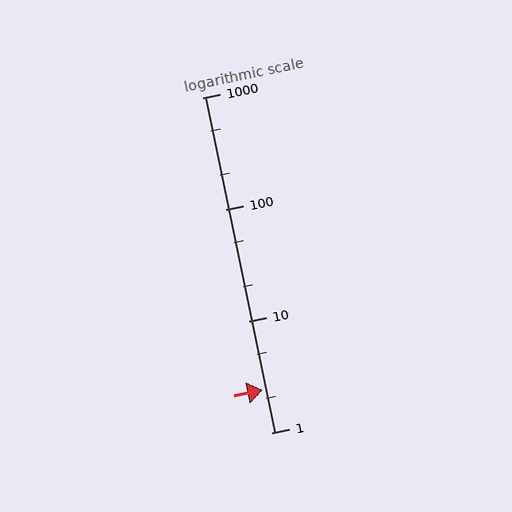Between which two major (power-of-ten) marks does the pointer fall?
The pointer is between 1 and 10.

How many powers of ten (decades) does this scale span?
The scale spans 3 decades, from 1 to 1000.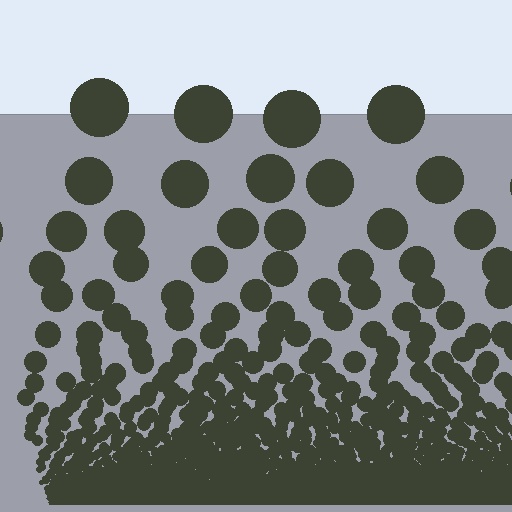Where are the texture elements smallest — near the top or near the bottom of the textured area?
Near the bottom.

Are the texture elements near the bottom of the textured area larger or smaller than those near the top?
Smaller. The gradient is inverted — elements near the bottom are smaller and denser.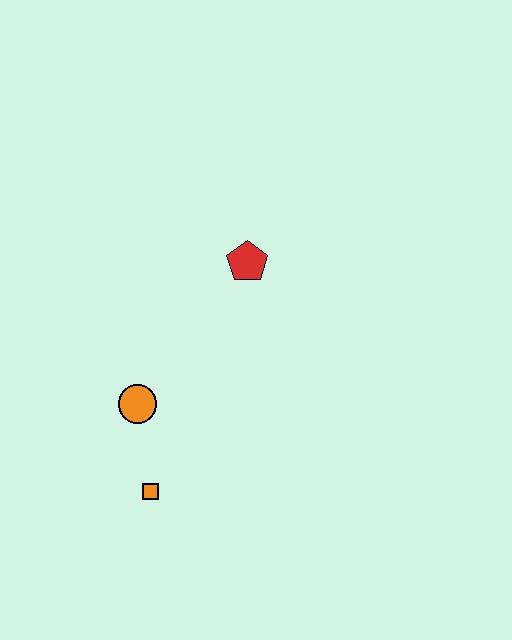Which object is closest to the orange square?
The orange circle is closest to the orange square.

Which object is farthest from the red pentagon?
The orange square is farthest from the red pentagon.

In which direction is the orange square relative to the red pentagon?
The orange square is below the red pentagon.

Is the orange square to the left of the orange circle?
No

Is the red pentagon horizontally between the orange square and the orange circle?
No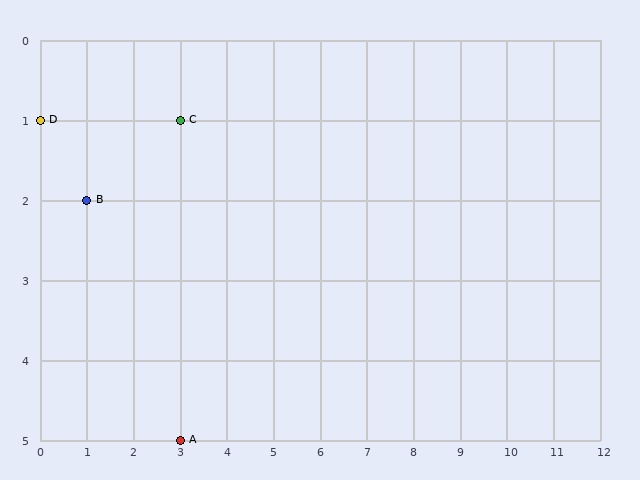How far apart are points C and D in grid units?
Points C and D are 3 columns apart.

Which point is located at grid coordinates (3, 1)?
Point C is at (3, 1).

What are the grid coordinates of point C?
Point C is at grid coordinates (3, 1).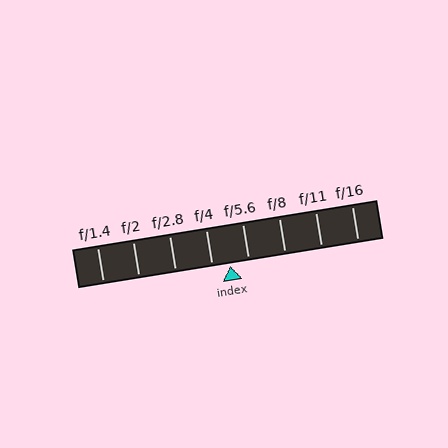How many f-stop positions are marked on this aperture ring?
There are 8 f-stop positions marked.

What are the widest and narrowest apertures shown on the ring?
The widest aperture shown is f/1.4 and the narrowest is f/16.